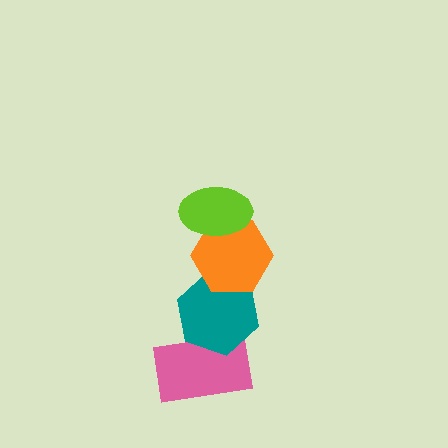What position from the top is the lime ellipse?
The lime ellipse is 1st from the top.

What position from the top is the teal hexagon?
The teal hexagon is 3rd from the top.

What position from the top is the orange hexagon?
The orange hexagon is 2nd from the top.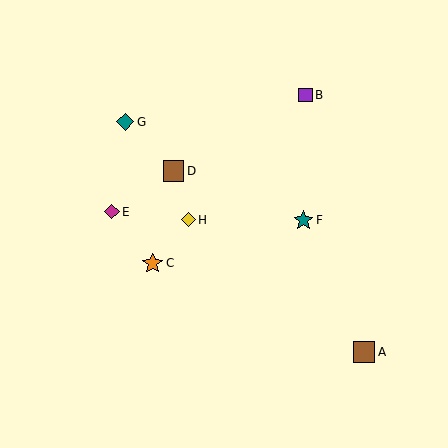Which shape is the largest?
The brown square (labeled A) is the largest.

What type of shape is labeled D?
Shape D is a brown square.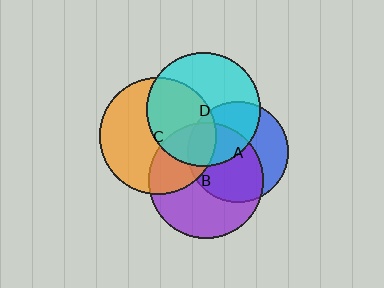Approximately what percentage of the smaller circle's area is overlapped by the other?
Approximately 60%.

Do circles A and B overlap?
Yes.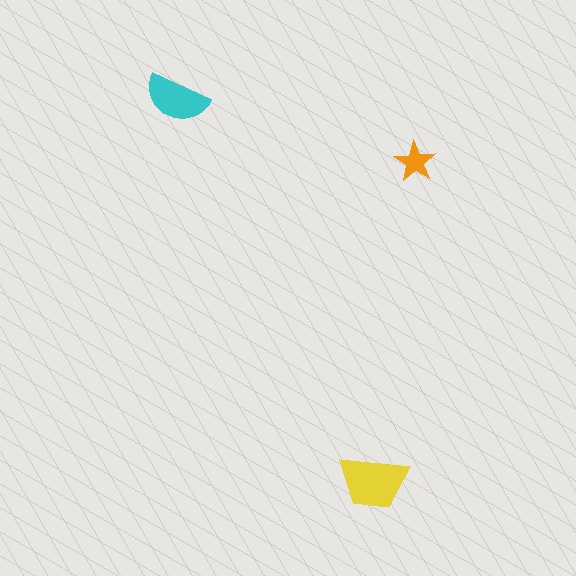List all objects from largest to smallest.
The yellow trapezoid, the cyan semicircle, the orange star.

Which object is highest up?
The cyan semicircle is topmost.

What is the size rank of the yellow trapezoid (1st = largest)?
1st.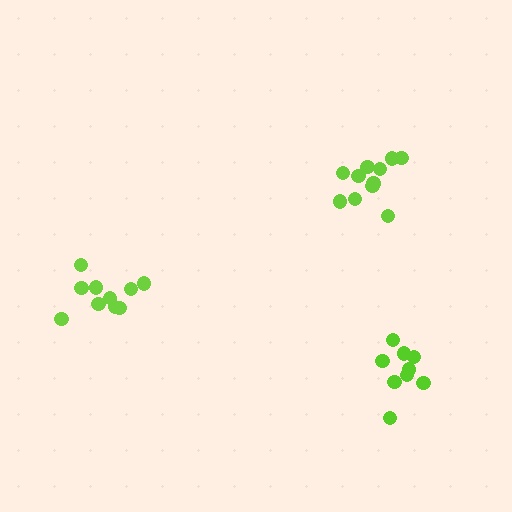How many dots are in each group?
Group 1: 10 dots, Group 2: 10 dots, Group 3: 11 dots (31 total).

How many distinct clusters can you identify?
There are 3 distinct clusters.